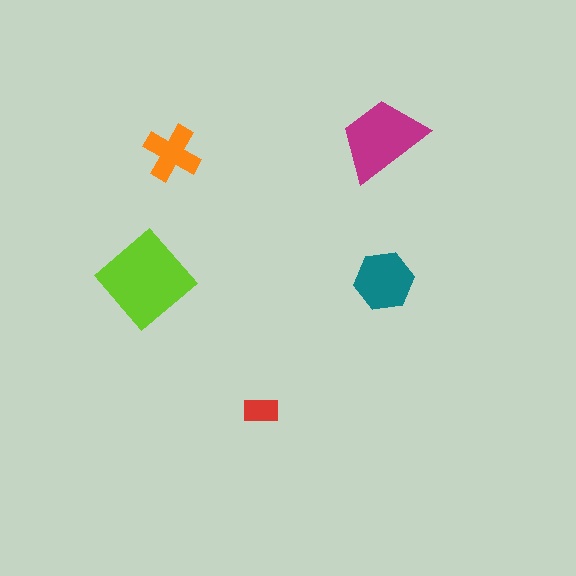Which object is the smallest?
The red rectangle.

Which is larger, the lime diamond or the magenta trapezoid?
The lime diamond.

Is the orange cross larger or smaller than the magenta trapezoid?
Smaller.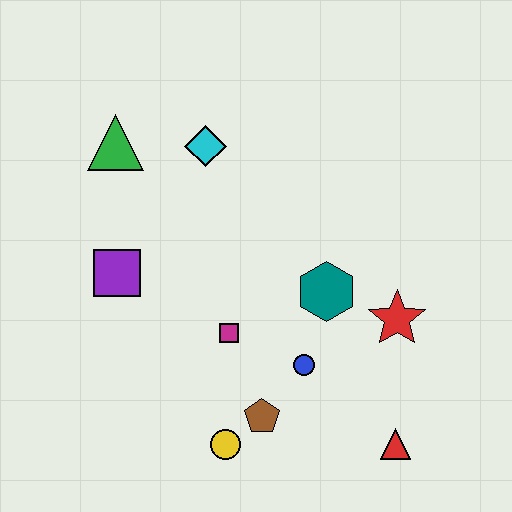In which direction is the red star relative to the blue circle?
The red star is to the right of the blue circle.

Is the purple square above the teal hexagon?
Yes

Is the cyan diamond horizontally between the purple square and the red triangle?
Yes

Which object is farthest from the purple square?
The red triangle is farthest from the purple square.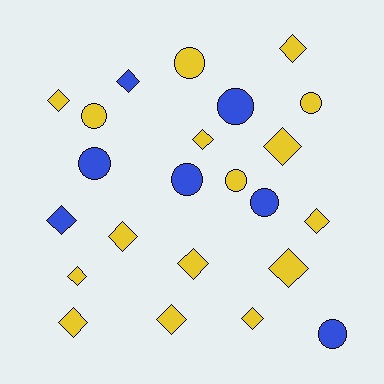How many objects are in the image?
There are 23 objects.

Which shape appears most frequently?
Diamond, with 14 objects.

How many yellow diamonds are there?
There are 12 yellow diamonds.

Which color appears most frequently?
Yellow, with 16 objects.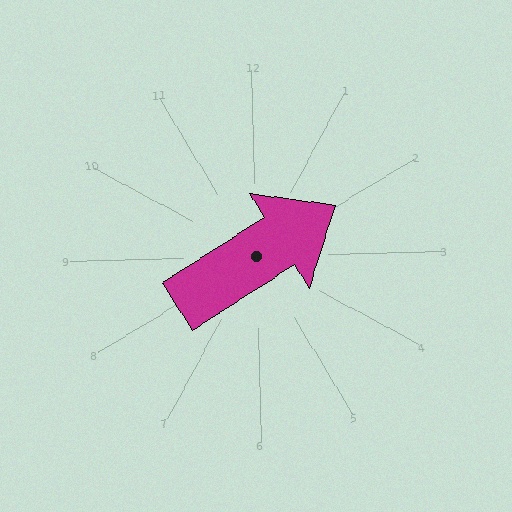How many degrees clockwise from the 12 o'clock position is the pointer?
Approximately 59 degrees.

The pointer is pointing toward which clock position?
Roughly 2 o'clock.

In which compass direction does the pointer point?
Northeast.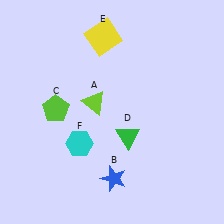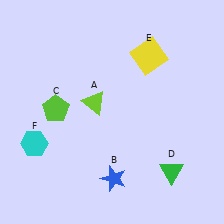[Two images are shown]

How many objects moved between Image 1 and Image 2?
3 objects moved between the two images.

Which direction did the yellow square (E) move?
The yellow square (E) moved right.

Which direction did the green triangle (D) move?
The green triangle (D) moved right.